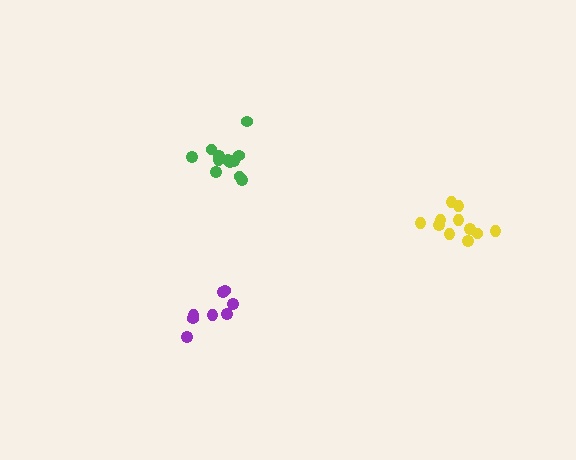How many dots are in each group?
Group 1: 11 dots, Group 2: 8 dots, Group 3: 12 dots (31 total).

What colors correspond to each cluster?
The clusters are colored: yellow, purple, green.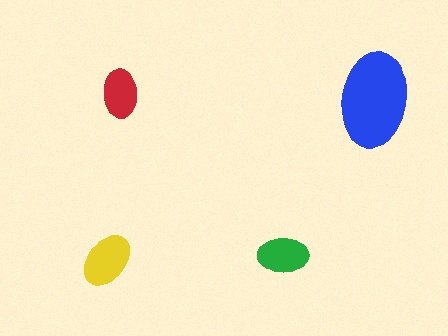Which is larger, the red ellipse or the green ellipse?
The green one.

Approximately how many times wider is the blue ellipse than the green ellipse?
About 2 times wider.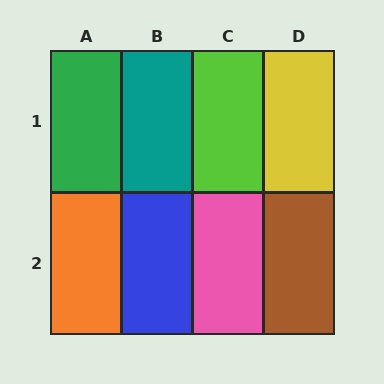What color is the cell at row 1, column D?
Yellow.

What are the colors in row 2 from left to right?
Orange, blue, pink, brown.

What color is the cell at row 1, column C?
Lime.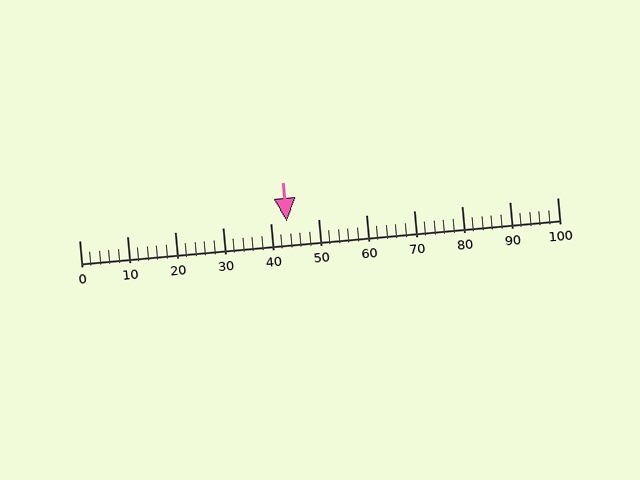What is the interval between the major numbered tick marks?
The major tick marks are spaced 10 units apart.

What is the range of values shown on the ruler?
The ruler shows values from 0 to 100.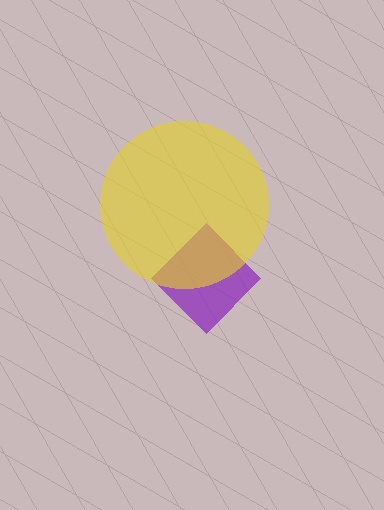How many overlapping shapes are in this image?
There are 2 overlapping shapes in the image.